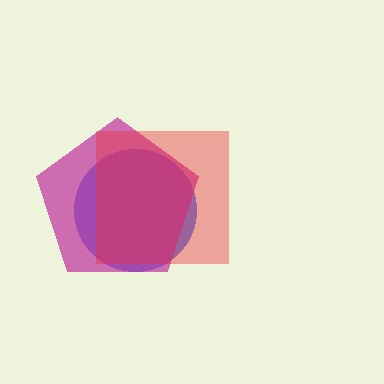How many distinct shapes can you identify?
There are 3 distinct shapes: a blue circle, a magenta pentagon, a red square.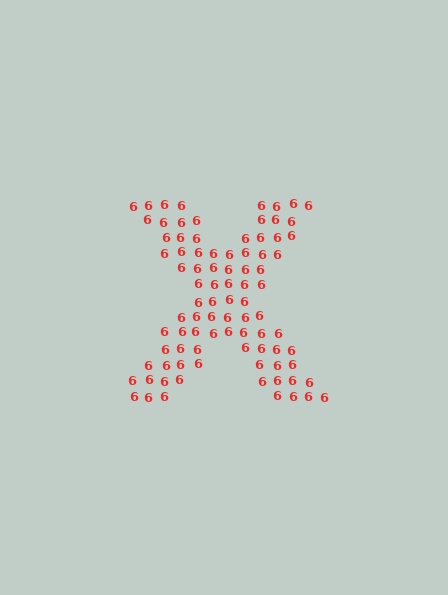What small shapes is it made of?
It is made of small digit 6's.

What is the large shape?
The large shape is the letter X.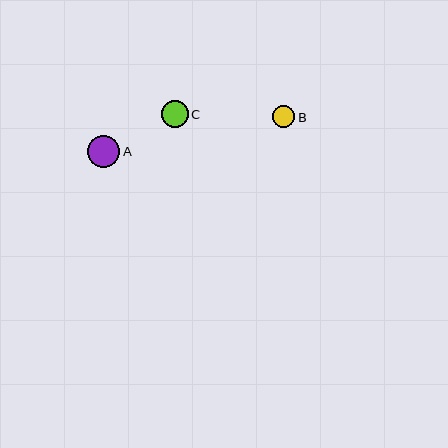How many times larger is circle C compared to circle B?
Circle C is approximately 1.2 times the size of circle B.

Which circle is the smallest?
Circle B is the smallest with a size of approximately 22 pixels.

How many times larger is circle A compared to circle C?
Circle A is approximately 1.2 times the size of circle C.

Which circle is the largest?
Circle A is the largest with a size of approximately 32 pixels.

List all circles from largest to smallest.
From largest to smallest: A, C, B.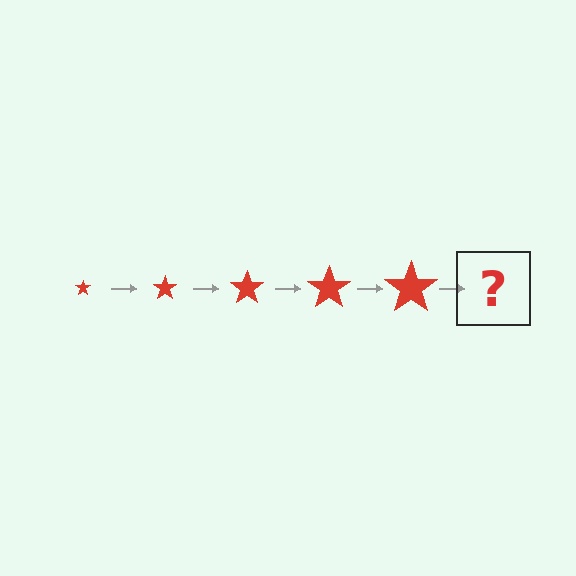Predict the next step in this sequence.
The next step is a red star, larger than the previous one.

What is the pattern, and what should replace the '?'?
The pattern is that the star gets progressively larger each step. The '?' should be a red star, larger than the previous one.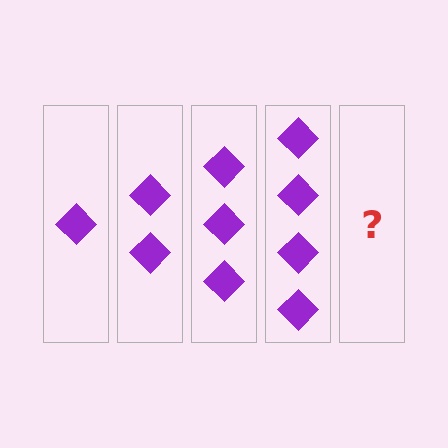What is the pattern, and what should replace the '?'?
The pattern is that each step adds one more diamond. The '?' should be 5 diamonds.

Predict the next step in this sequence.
The next step is 5 diamonds.